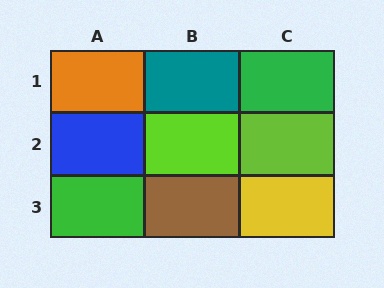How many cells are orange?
1 cell is orange.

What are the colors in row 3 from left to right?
Green, brown, yellow.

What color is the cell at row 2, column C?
Lime.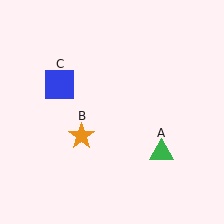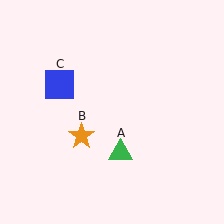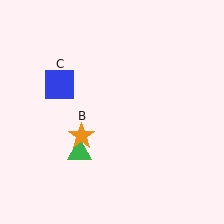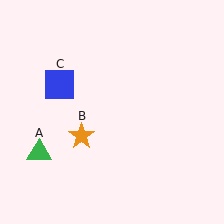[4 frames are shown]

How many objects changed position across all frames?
1 object changed position: green triangle (object A).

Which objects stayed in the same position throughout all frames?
Orange star (object B) and blue square (object C) remained stationary.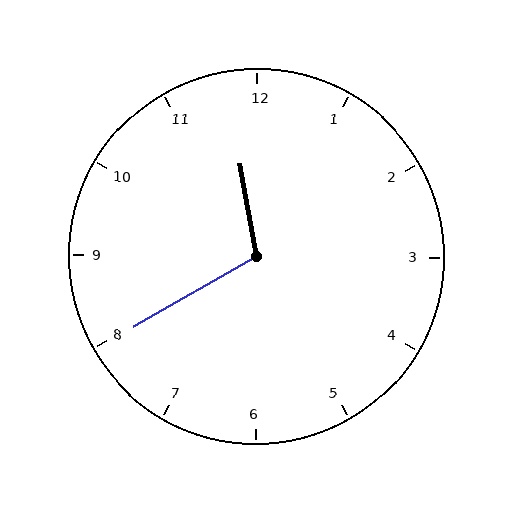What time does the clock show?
11:40.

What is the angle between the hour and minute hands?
Approximately 110 degrees.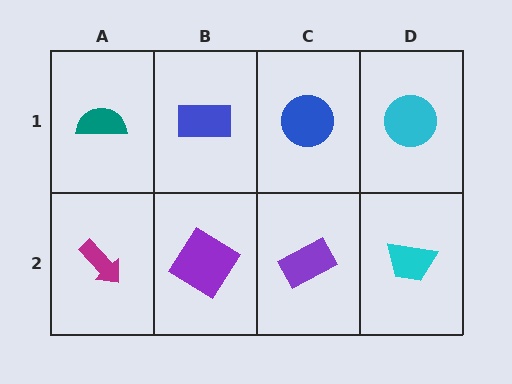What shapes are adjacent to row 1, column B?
A purple diamond (row 2, column B), a teal semicircle (row 1, column A), a blue circle (row 1, column C).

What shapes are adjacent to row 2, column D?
A cyan circle (row 1, column D), a purple rectangle (row 2, column C).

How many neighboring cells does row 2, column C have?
3.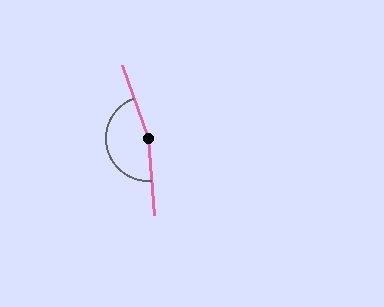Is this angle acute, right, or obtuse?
It is obtuse.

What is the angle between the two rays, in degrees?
Approximately 165 degrees.